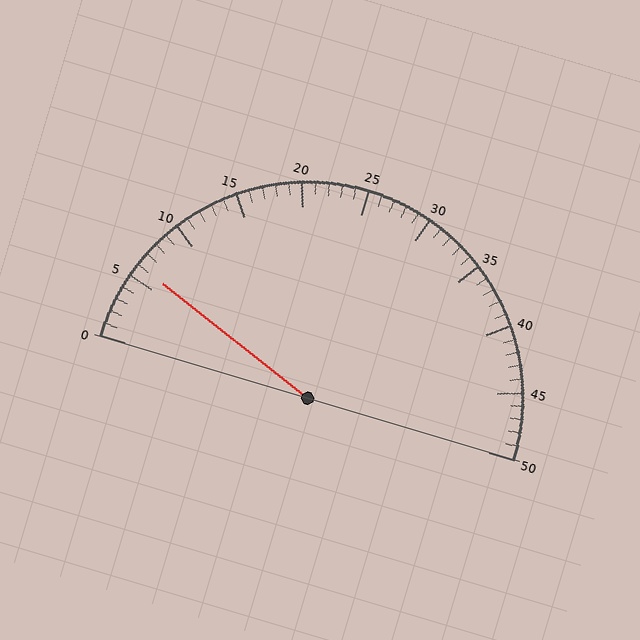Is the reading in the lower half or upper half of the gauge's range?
The reading is in the lower half of the range (0 to 50).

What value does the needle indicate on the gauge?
The needle indicates approximately 6.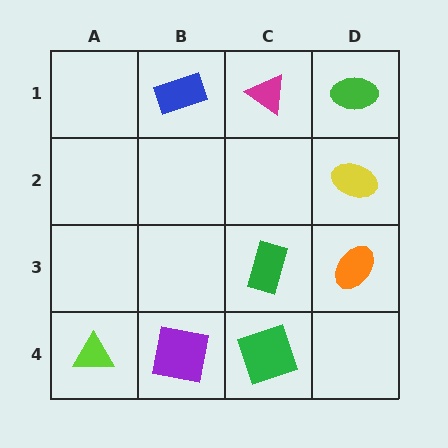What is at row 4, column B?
A purple square.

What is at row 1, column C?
A magenta triangle.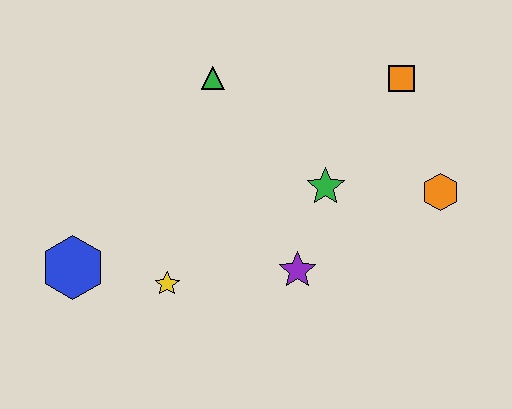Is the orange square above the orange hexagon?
Yes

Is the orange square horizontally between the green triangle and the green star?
No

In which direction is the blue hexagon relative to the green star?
The blue hexagon is to the left of the green star.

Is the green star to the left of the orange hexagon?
Yes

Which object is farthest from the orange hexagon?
The blue hexagon is farthest from the orange hexagon.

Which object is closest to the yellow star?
The blue hexagon is closest to the yellow star.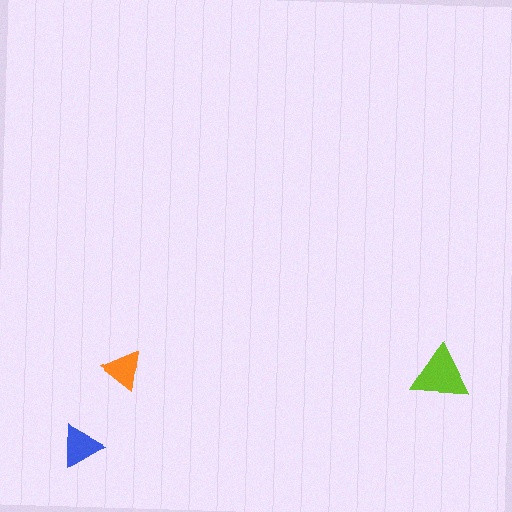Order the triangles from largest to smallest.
the lime one, the blue one, the orange one.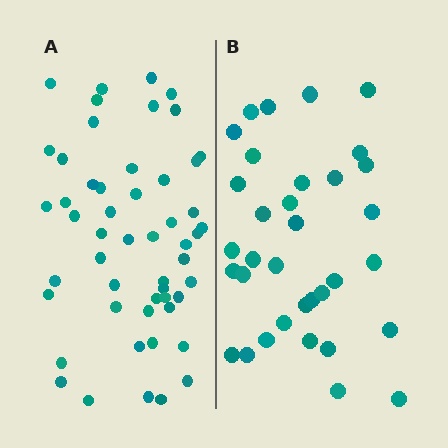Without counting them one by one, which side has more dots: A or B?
Region A (the left region) has more dots.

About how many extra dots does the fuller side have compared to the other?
Region A has approximately 20 more dots than region B.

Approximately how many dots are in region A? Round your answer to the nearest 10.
About 50 dots. (The exact count is 52, which rounds to 50.)